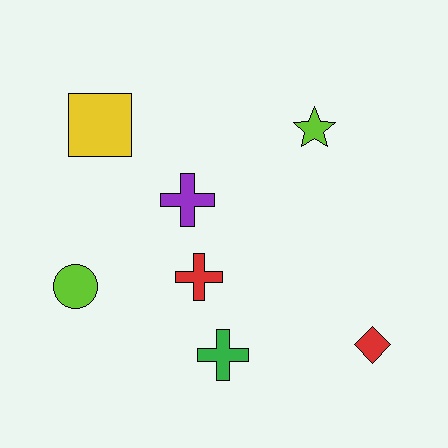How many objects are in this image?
There are 7 objects.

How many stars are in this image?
There is 1 star.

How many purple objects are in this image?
There is 1 purple object.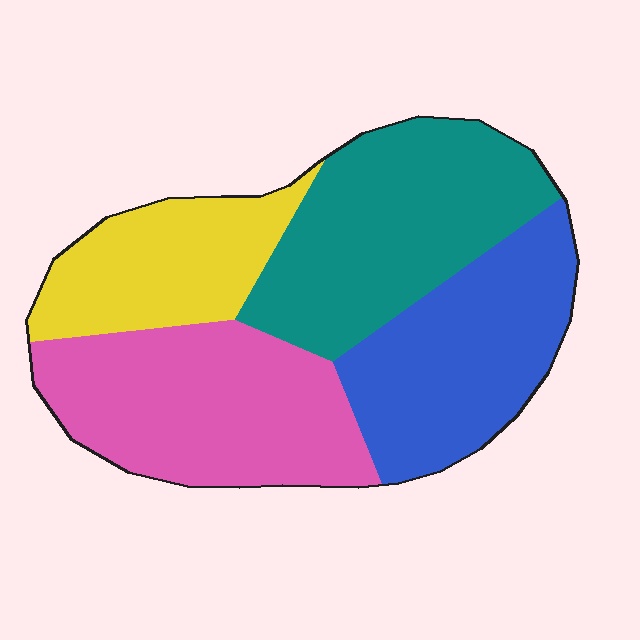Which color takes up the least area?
Yellow, at roughly 20%.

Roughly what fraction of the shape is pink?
Pink takes up about one quarter (1/4) of the shape.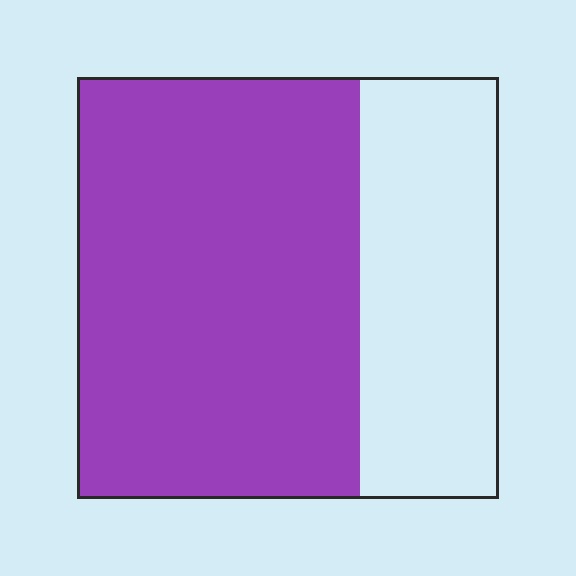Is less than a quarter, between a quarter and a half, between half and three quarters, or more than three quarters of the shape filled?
Between half and three quarters.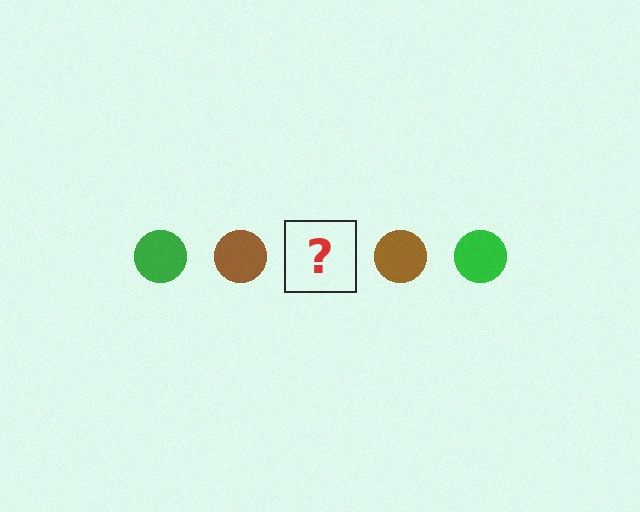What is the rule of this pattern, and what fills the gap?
The rule is that the pattern cycles through green, brown circles. The gap should be filled with a green circle.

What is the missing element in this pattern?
The missing element is a green circle.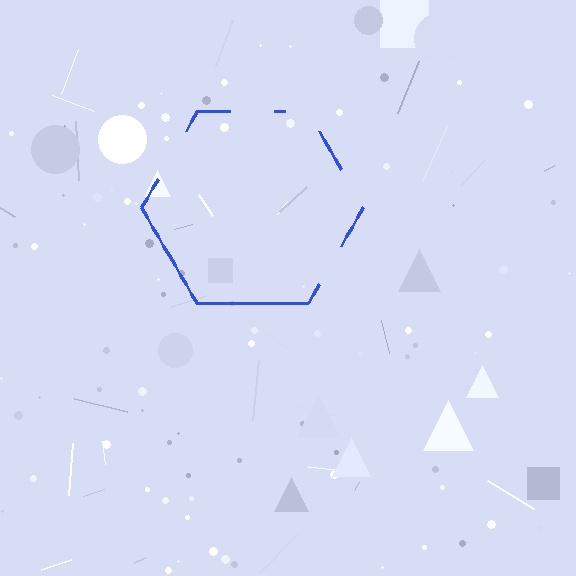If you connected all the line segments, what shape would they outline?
They would outline a hexagon.